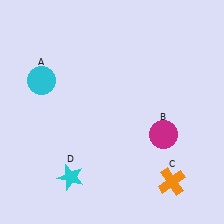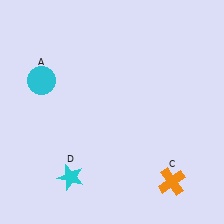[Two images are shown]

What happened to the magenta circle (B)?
The magenta circle (B) was removed in Image 2. It was in the bottom-right area of Image 1.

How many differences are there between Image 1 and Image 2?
There is 1 difference between the two images.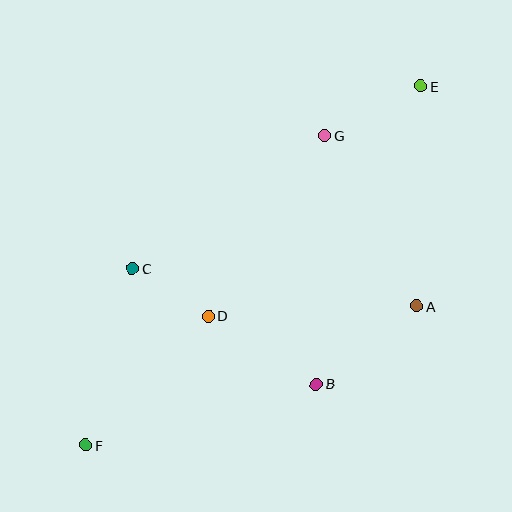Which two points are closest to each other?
Points C and D are closest to each other.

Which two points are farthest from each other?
Points E and F are farthest from each other.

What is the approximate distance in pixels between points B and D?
The distance between B and D is approximately 127 pixels.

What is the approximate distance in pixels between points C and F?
The distance between C and F is approximately 183 pixels.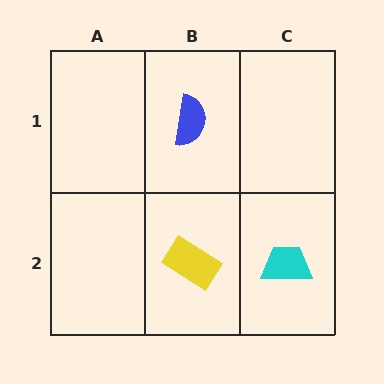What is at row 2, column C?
A cyan trapezoid.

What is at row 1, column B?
A blue semicircle.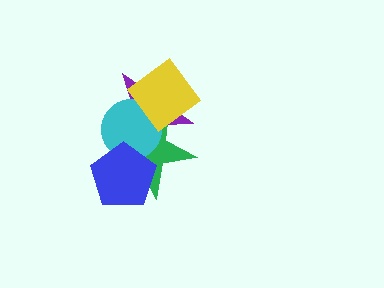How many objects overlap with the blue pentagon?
3 objects overlap with the blue pentagon.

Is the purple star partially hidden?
Yes, it is partially covered by another shape.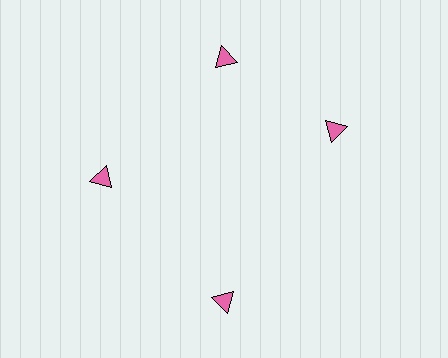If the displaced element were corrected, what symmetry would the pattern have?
It would have 4-fold rotational symmetry — the pattern would map onto itself every 90 degrees.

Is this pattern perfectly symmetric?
No. The 4 pink triangles are arranged in a ring, but one element near the 3 o'clock position is rotated out of alignment along the ring, breaking the 4-fold rotational symmetry.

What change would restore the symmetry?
The symmetry would be restored by rotating it back into even spacing with its neighbors so that all 4 triangles sit at equal angles and equal distance from the center.